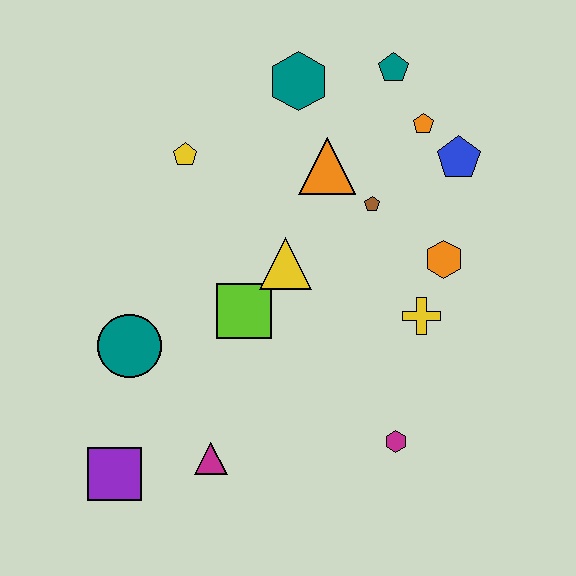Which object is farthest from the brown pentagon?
The purple square is farthest from the brown pentagon.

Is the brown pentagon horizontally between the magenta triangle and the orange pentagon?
Yes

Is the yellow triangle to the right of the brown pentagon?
No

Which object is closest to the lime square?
The yellow triangle is closest to the lime square.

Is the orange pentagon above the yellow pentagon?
Yes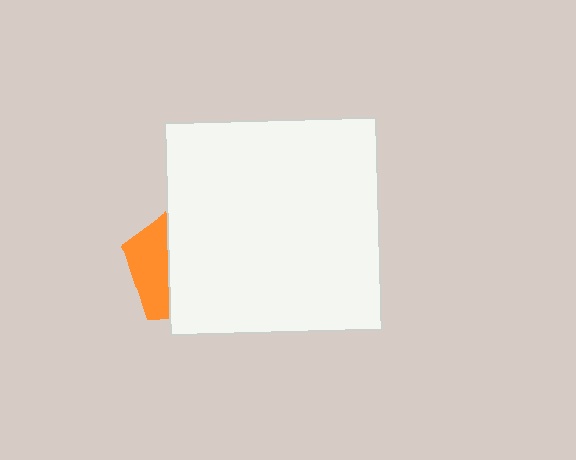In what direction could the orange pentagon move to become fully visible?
The orange pentagon could move left. That would shift it out from behind the white square entirely.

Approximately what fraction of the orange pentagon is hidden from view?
Roughly 68% of the orange pentagon is hidden behind the white square.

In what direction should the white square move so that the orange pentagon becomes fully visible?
The white square should move right. That is the shortest direction to clear the overlap and leave the orange pentagon fully visible.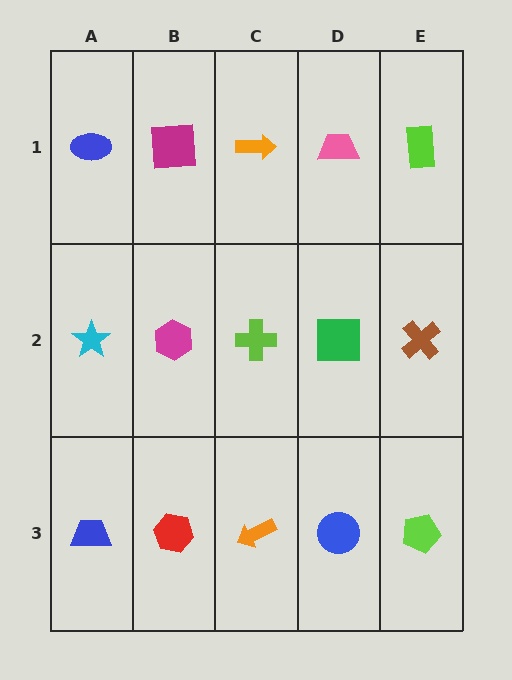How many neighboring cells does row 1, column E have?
2.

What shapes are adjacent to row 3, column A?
A cyan star (row 2, column A), a red hexagon (row 3, column B).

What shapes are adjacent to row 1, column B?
A magenta hexagon (row 2, column B), a blue ellipse (row 1, column A), an orange arrow (row 1, column C).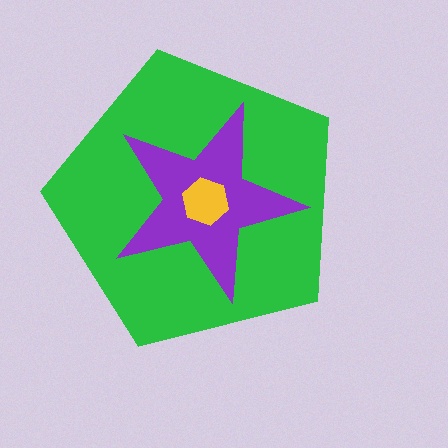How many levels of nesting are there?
3.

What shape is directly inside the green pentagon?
The purple star.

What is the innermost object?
The yellow hexagon.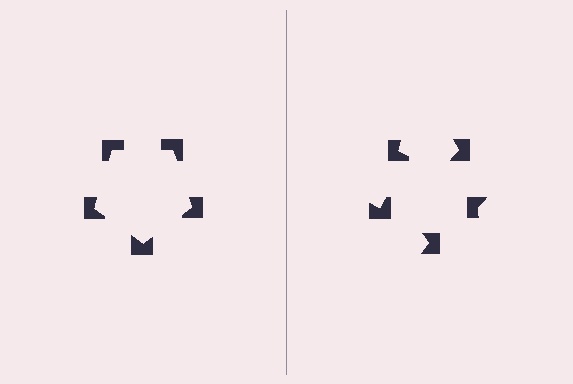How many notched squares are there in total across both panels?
10 — 5 on each side.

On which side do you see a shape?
An illusory pentagon appears on the left side. On the right side the wedge cuts are rotated, so no coherent shape forms.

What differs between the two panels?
The notched squares are positioned identically on both sides; only the wedge orientations differ. On the left they align to a pentagon; on the right they are misaligned.